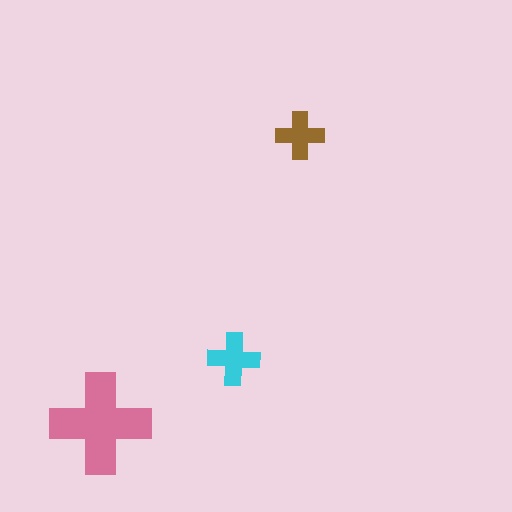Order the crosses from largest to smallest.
the pink one, the cyan one, the brown one.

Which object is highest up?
The brown cross is topmost.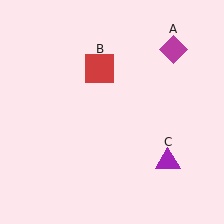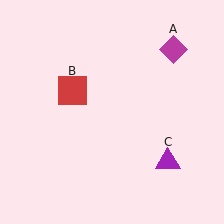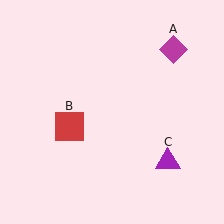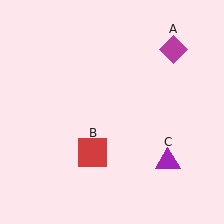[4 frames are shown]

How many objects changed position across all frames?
1 object changed position: red square (object B).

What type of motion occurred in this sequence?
The red square (object B) rotated counterclockwise around the center of the scene.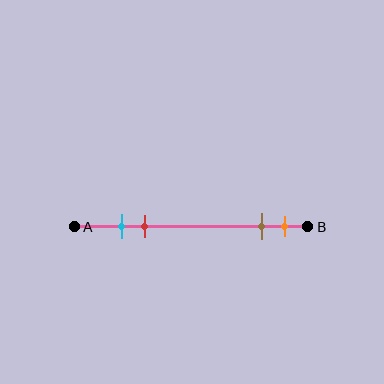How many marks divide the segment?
There are 4 marks dividing the segment.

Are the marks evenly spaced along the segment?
No, the marks are not evenly spaced.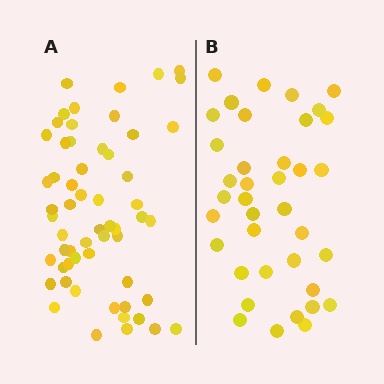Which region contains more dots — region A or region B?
Region A (the left region) has more dots.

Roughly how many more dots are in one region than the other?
Region A has approximately 20 more dots than region B.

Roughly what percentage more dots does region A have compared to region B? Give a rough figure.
About 55% more.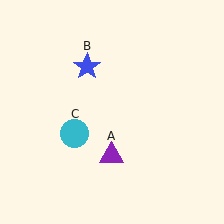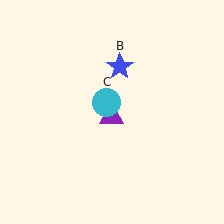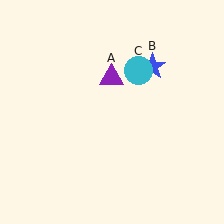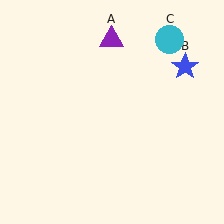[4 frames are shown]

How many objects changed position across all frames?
3 objects changed position: purple triangle (object A), blue star (object B), cyan circle (object C).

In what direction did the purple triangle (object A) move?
The purple triangle (object A) moved up.